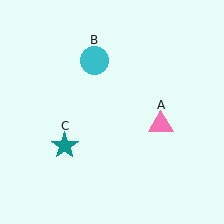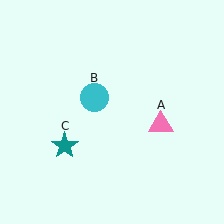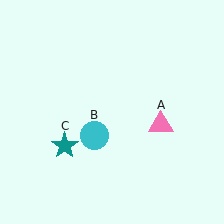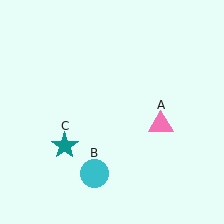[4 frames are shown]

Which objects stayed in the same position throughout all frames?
Pink triangle (object A) and teal star (object C) remained stationary.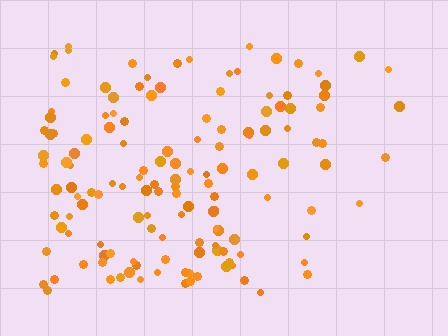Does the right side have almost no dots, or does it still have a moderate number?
Still a moderate number, just noticeably fewer than the left.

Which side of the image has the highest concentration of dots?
The left.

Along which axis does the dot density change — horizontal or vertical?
Horizontal.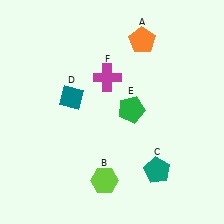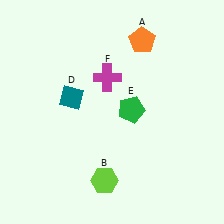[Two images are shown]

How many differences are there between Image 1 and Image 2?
There is 1 difference between the two images.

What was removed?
The teal pentagon (C) was removed in Image 2.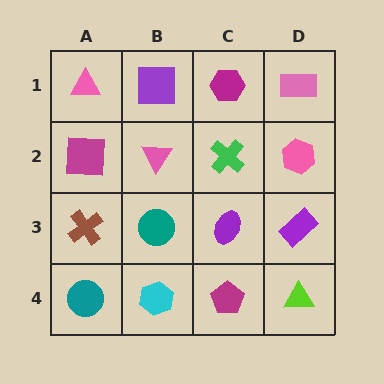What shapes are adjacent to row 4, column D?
A purple rectangle (row 3, column D), a magenta pentagon (row 4, column C).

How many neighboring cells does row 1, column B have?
3.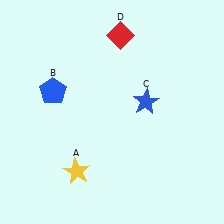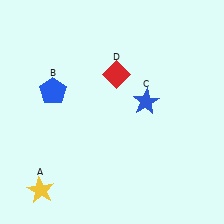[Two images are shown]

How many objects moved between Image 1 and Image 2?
2 objects moved between the two images.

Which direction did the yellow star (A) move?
The yellow star (A) moved left.